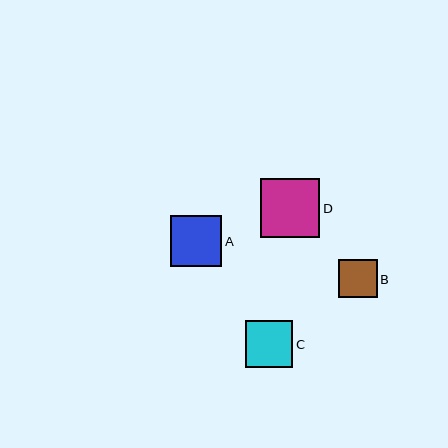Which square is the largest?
Square D is the largest with a size of approximately 59 pixels.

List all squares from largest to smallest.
From largest to smallest: D, A, C, B.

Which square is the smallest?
Square B is the smallest with a size of approximately 38 pixels.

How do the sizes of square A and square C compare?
Square A and square C are approximately the same size.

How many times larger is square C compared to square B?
Square C is approximately 1.2 times the size of square B.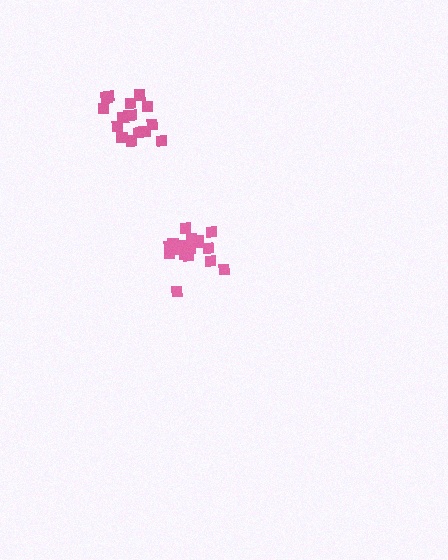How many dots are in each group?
Group 1: 17 dots, Group 2: 17 dots (34 total).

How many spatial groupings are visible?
There are 2 spatial groupings.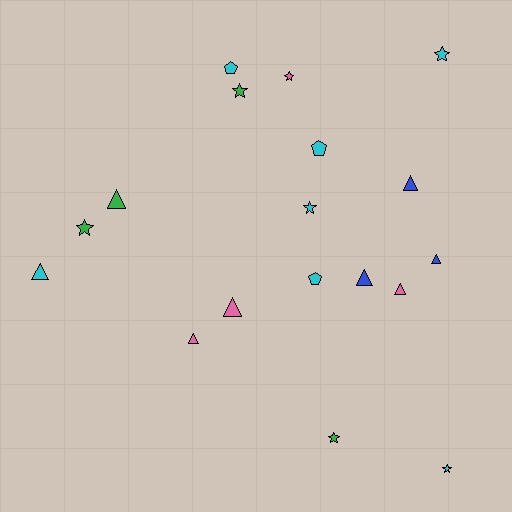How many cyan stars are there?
There are 3 cyan stars.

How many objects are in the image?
There are 18 objects.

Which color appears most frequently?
Cyan, with 7 objects.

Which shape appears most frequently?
Triangle, with 8 objects.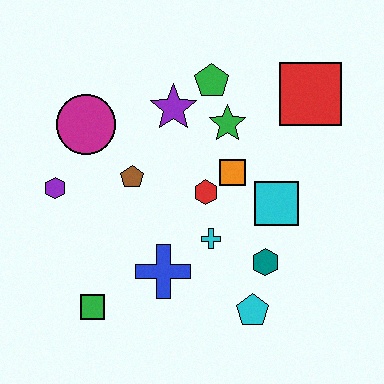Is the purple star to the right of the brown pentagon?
Yes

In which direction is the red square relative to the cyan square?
The red square is above the cyan square.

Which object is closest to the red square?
The green star is closest to the red square.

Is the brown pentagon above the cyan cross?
Yes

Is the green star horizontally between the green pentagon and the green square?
No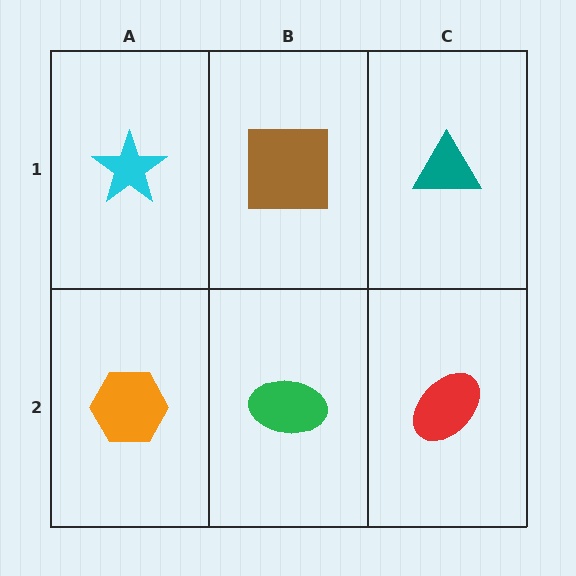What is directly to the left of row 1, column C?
A brown square.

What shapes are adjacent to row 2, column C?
A teal triangle (row 1, column C), a green ellipse (row 2, column B).